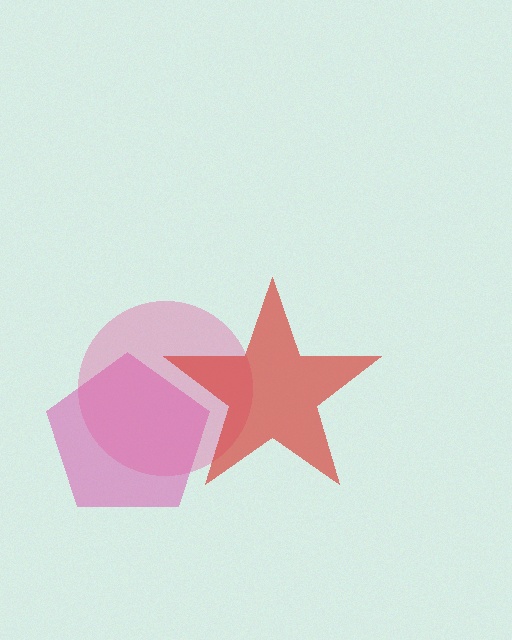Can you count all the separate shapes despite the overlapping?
Yes, there are 3 separate shapes.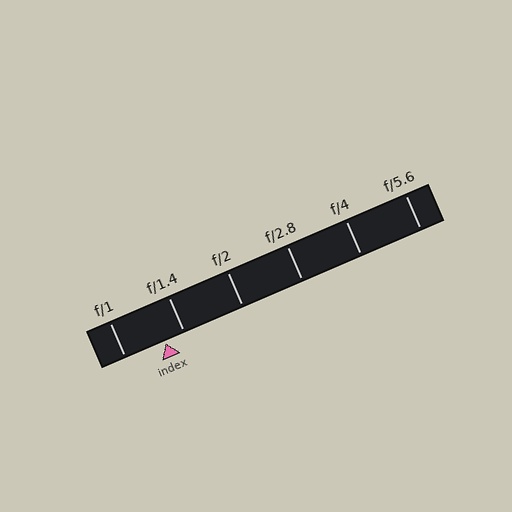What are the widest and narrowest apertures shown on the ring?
The widest aperture shown is f/1 and the narrowest is f/5.6.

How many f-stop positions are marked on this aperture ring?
There are 6 f-stop positions marked.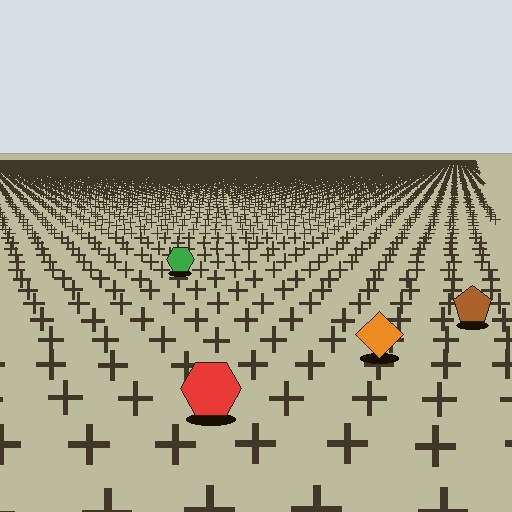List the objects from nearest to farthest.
From nearest to farthest: the red hexagon, the orange diamond, the brown pentagon, the green hexagon.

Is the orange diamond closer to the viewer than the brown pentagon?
Yes. The orange diamond is closer — you can tell from the texture gradient: the ground texture is coarser near it.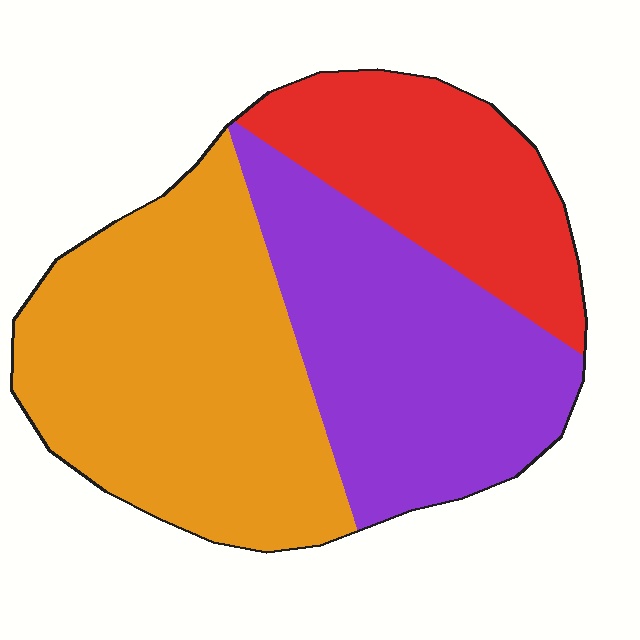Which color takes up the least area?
Red, at roughly 25%.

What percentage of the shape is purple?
Purple takes up about one third (1/3) of the shape.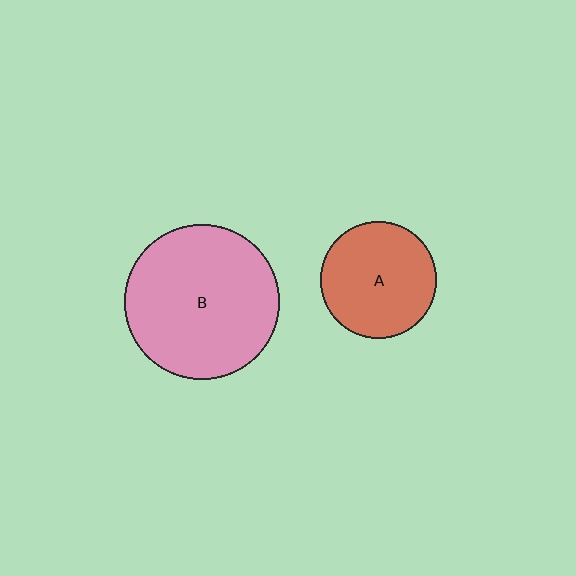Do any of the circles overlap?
No, none of the circles overlap.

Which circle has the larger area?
Circle B (pink).